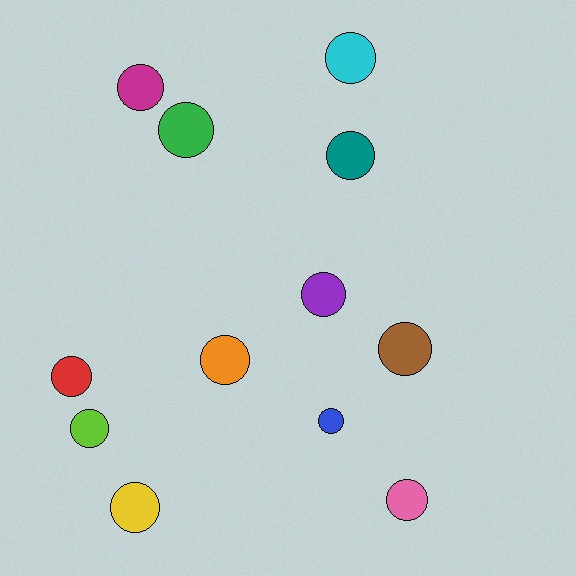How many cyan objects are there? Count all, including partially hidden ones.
There is 1 cyan object.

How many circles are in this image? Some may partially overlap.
There are 12 circles.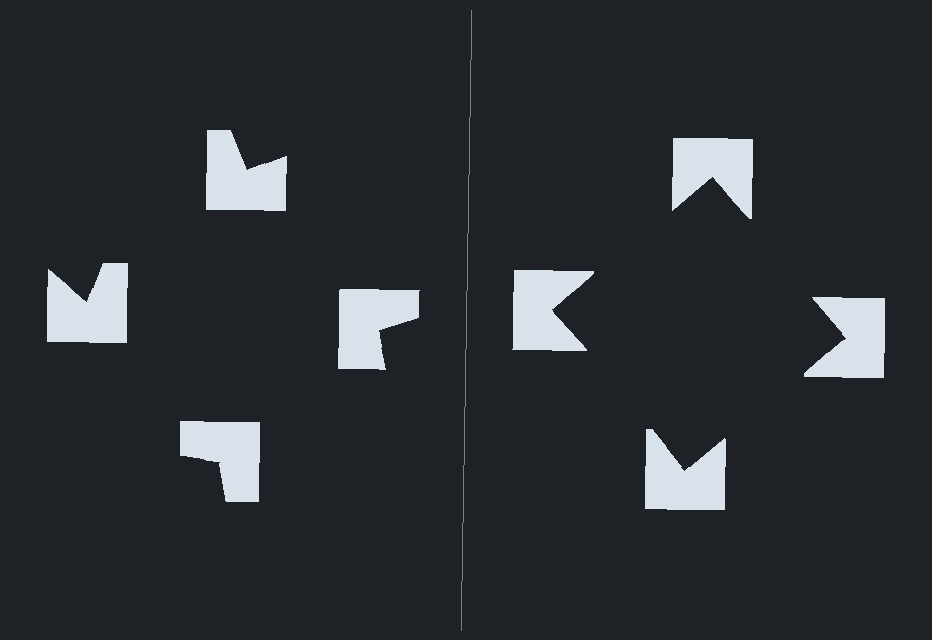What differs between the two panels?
The notched squares are positioned identically on both sides; only the wedge orientations differ. On the right they align to a square; on the left they are misaligned.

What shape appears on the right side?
An illusory square.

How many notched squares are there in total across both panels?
8 — 4 on each side.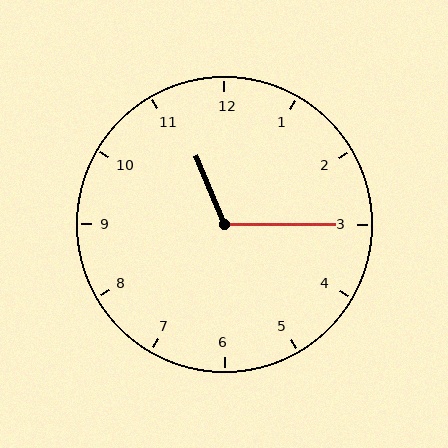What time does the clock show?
11:15.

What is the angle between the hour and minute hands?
Approximately 112 degrees.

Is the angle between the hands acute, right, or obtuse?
It is obtuse.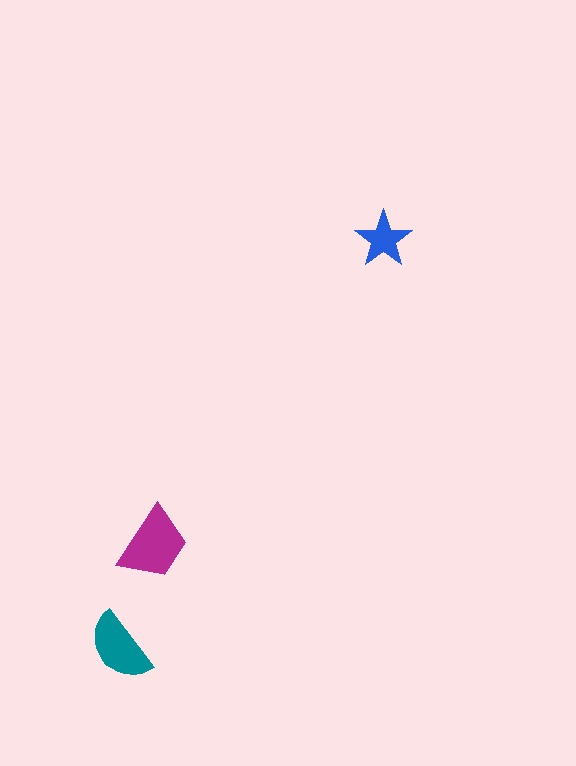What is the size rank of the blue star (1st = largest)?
3rd.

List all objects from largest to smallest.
The magenta trapezoid, the teal semicircle, the blue star.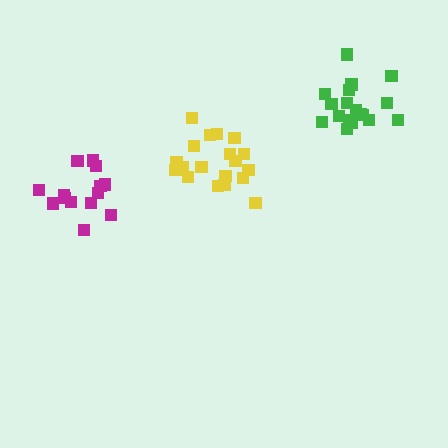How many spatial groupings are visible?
There are 3 spatial groupings.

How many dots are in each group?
Group 1: 14 dots, Group 2: 19 dots, Group 3: 18 dots (51 total).